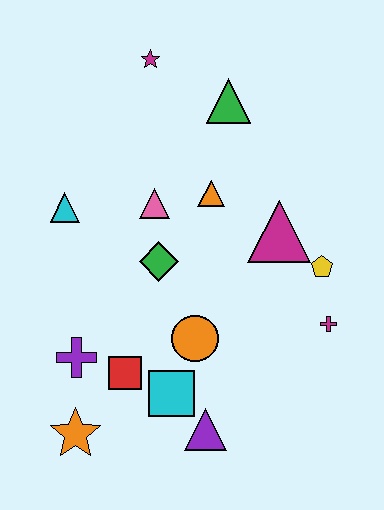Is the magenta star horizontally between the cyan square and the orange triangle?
No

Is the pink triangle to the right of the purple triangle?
No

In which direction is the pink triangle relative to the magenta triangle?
The pink triangle is to the left of the magenta triangle.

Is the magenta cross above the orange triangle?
No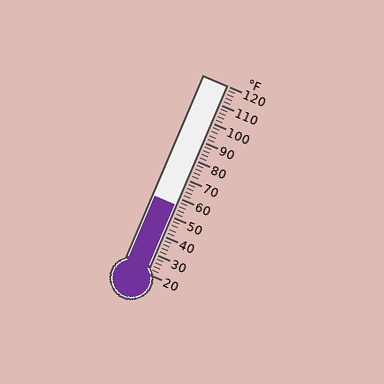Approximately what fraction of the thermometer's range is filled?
The thermometer is filled to approximately 35% of its range.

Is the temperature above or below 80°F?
The temperature is below 80°F.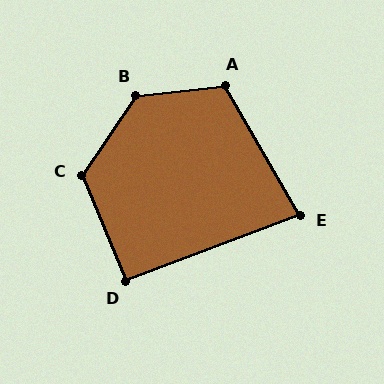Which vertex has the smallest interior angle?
E, at approximately 80 degrees.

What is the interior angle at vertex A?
Approximately 114 degrees (obtuse).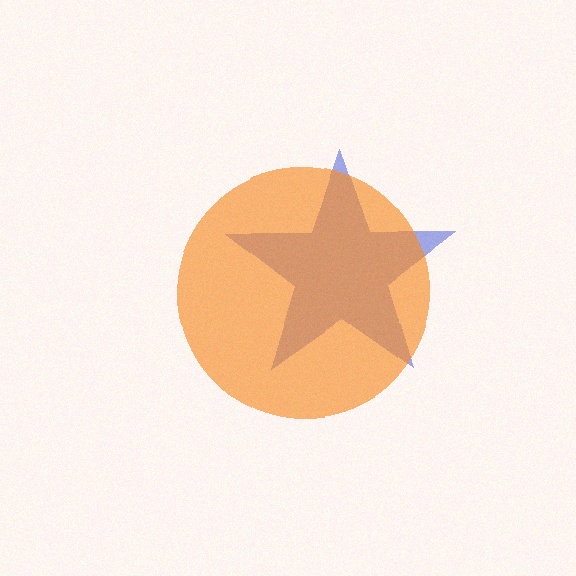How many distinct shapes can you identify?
There are 2 distinct shapes: a blue star, an orange circle.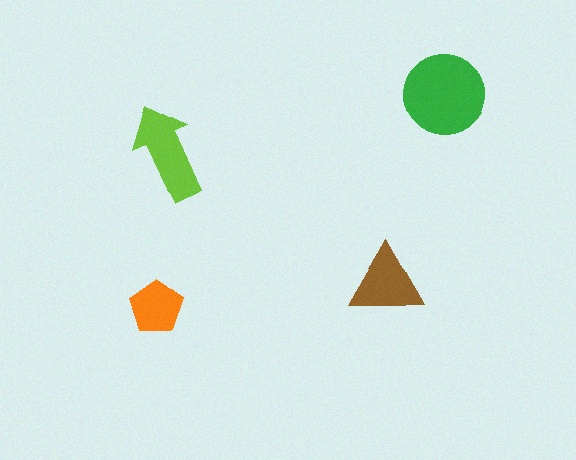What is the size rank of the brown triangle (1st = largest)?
3rd.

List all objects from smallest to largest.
The orange pentagon, the brown triangle, the lime arrow, the green circle.